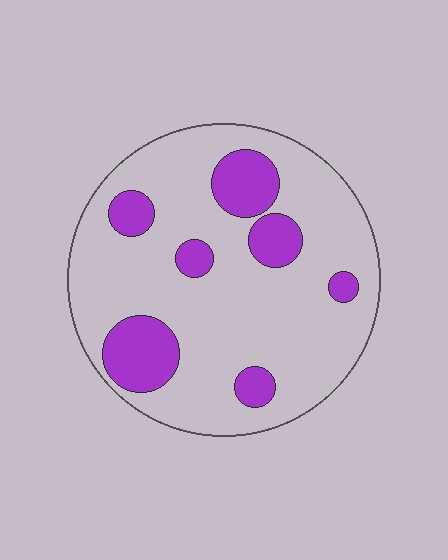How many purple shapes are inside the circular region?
7.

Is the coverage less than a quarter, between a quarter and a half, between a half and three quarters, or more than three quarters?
Less than a quarter.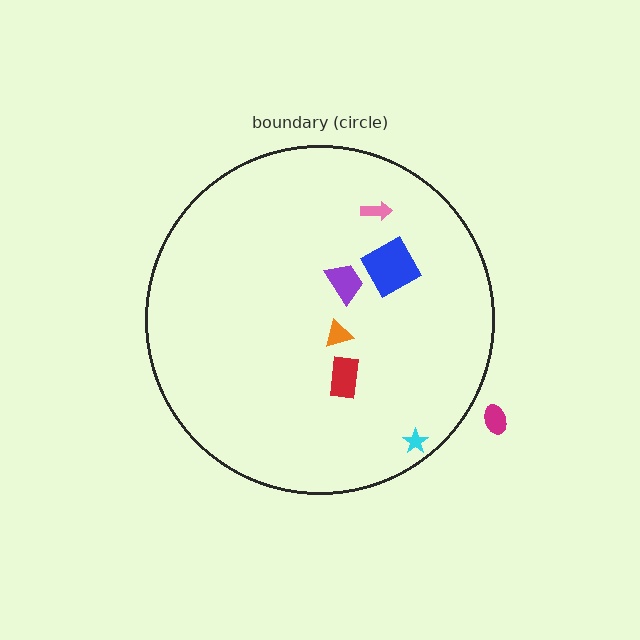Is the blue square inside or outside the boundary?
Inside.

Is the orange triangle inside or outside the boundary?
Inside.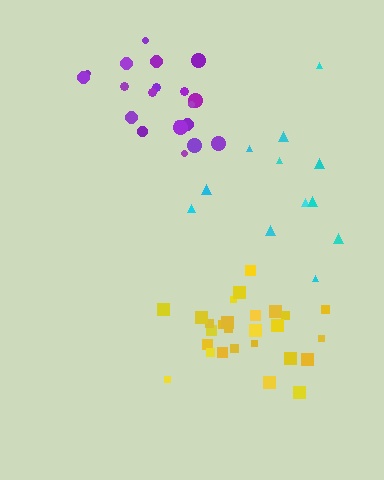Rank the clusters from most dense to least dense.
yellow, purple, cyan.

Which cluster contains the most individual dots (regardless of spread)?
Yellow (27).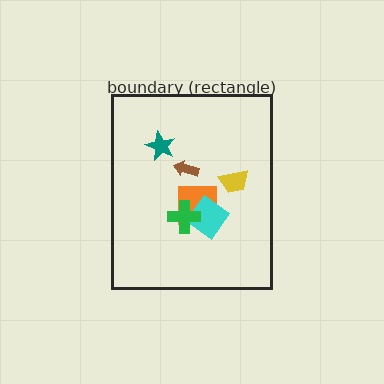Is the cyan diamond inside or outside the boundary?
Inside.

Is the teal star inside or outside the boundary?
Inside.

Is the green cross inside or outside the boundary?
Inside.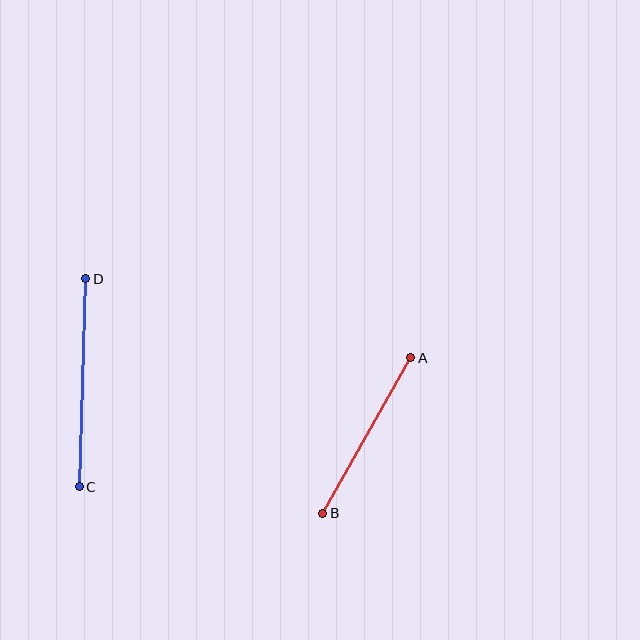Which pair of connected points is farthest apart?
Points C and D are farthest apart.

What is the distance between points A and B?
The distance is approximately 179 pixels.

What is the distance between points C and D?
The distance is approximately 208 pixels.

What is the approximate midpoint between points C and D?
The midpoint is at approximately (82, 383) pixels.